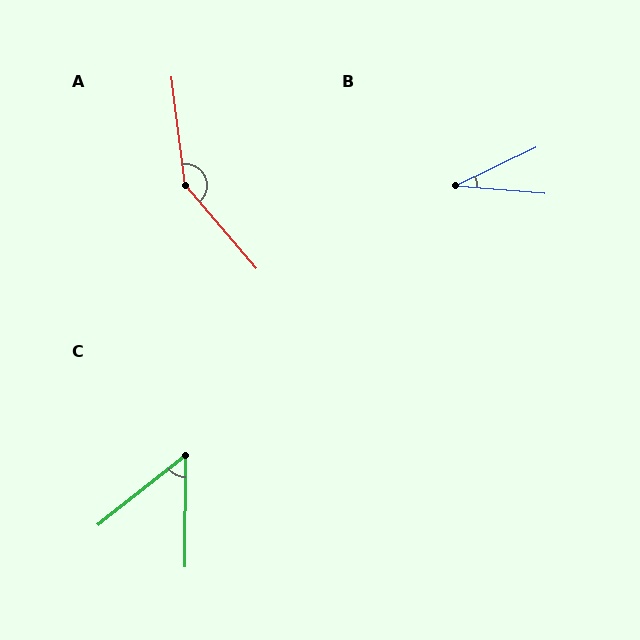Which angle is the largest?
A, at approximately 147 degrees.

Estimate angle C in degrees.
Approximately 52 degrees.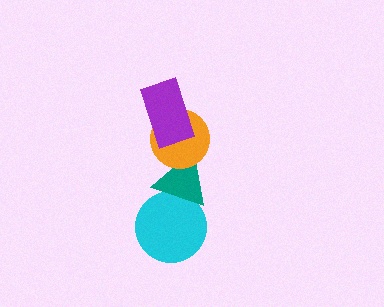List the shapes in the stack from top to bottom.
From top to bottom: the purple rectangle, the orange circle, the teal triangle, the cyan circle.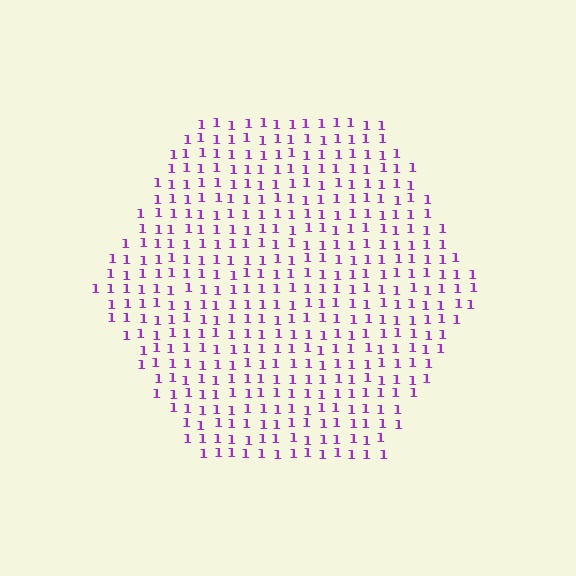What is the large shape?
The large shape is a hexagon.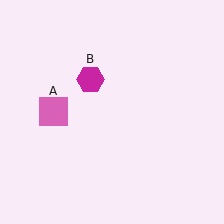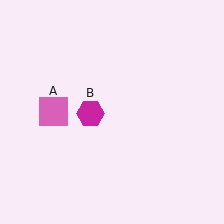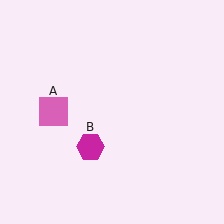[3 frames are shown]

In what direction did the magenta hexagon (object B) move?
The magenta hexagon (object B) moved down.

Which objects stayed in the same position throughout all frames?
Pink square (object A) remained stationary.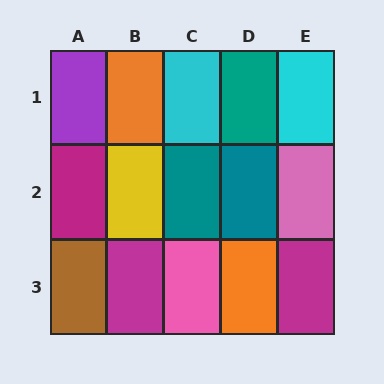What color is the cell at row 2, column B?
Yellow.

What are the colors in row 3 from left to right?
Brown, magenta, pink, orange, magenta.